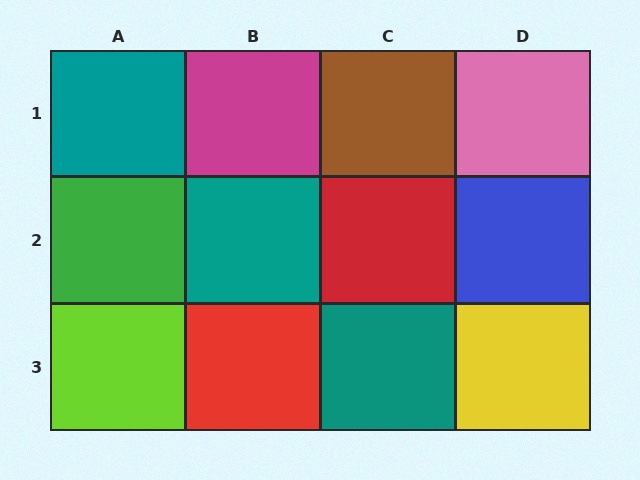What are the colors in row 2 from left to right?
Green, teal, red, blue.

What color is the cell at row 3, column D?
Yellow.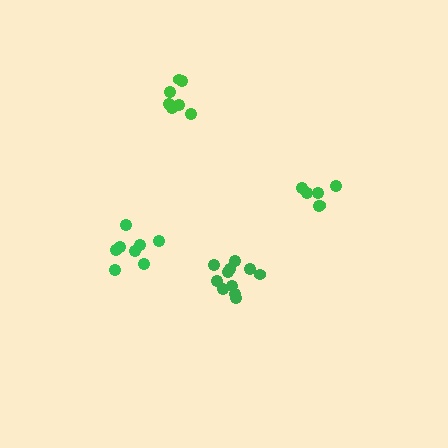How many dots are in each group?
Group 1: 7 dots, Group 2: 8 dots, Group 3: 11 dots, Group 4: 6 dots (32 total).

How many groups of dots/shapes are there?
There are 4 groups.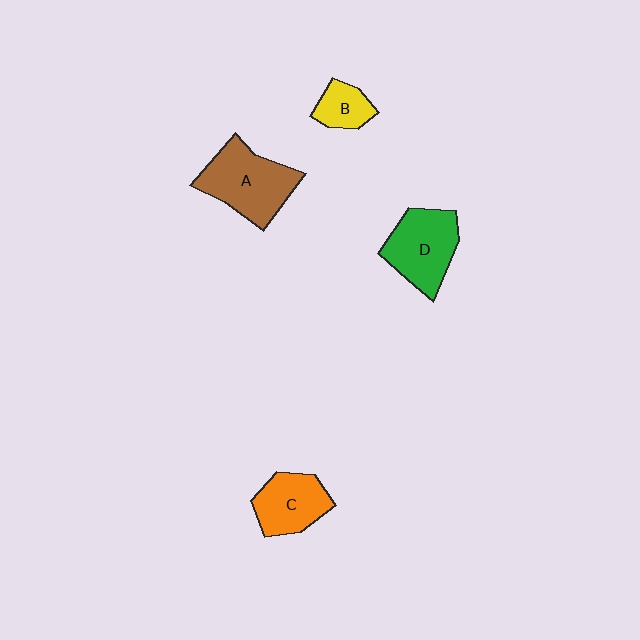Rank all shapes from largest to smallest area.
From largest to smallest: A (brown), D (green), C (orange), B (yellow).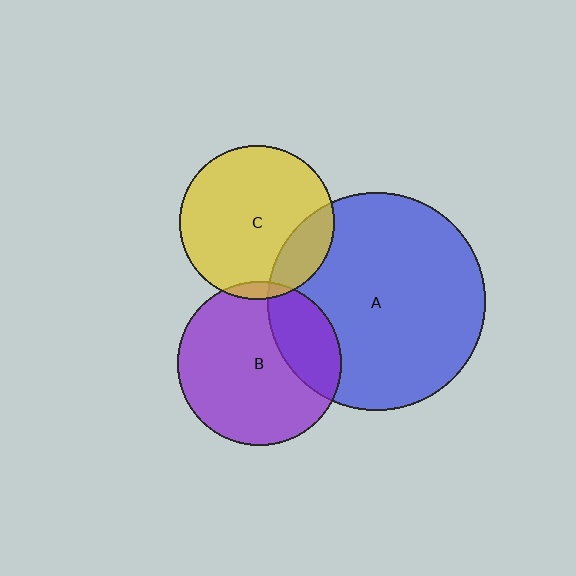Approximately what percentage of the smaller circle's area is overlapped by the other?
Approximately 5%.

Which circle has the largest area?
Circle A (blue).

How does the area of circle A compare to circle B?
Approximately 1.8 times.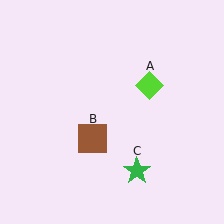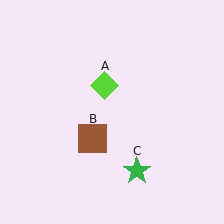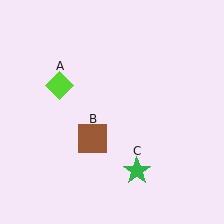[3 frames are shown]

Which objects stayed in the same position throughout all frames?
Brown square (object B) and green star (object C) remained stationary.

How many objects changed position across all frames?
1 object changed position: lime diamond (object A).